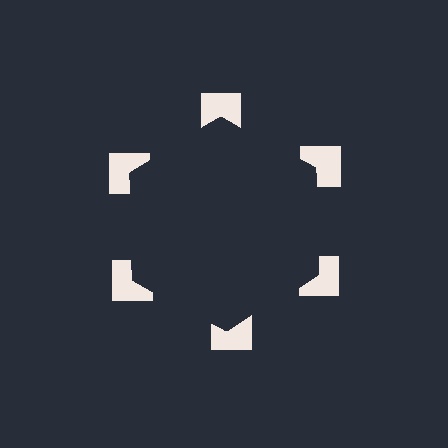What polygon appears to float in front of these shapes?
An illusory hexagon — its edges are inferred from the aligned wedge cuts in the notched squares, not physically drawn.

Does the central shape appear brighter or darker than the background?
It typically appears slightly darker than the background, even though no actual brightness change is drawn.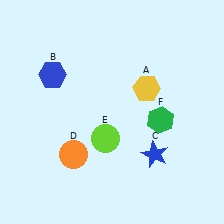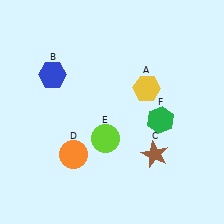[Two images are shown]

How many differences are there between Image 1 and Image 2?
There is 1 difference between the two images.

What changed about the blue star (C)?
In Image 1, C is blue. In Image 2, it changed to brown.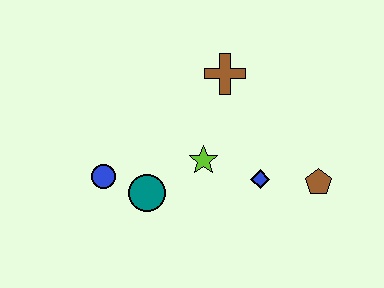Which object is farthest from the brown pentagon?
The blue circle is farthest from the brown pentagon.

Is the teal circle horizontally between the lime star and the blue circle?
Yes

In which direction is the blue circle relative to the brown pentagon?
The blue circle is to the left of the brown pentagon.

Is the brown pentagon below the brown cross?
Yes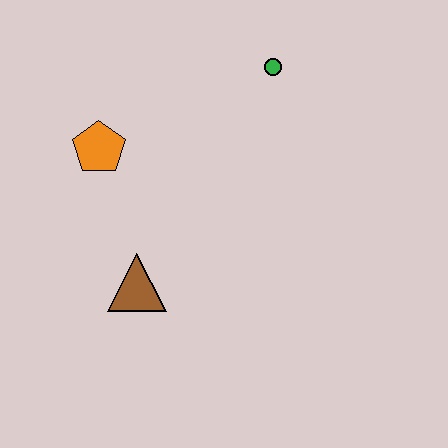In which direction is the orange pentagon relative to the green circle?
The orange pentagon is to the left of the green circle.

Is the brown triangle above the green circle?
No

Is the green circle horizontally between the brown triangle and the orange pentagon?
No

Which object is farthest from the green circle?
The brown triangle is farthest from the green circle.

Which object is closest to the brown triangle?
The orange pentagon is closest to the brown triangle.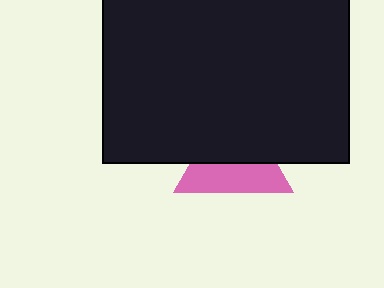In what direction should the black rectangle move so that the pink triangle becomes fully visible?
The black rectangle should move up. That is the shortest direction to clear the overlap and leave the pink triangle fully visible.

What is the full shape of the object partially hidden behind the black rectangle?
The partially hidden object is a pink triangle.